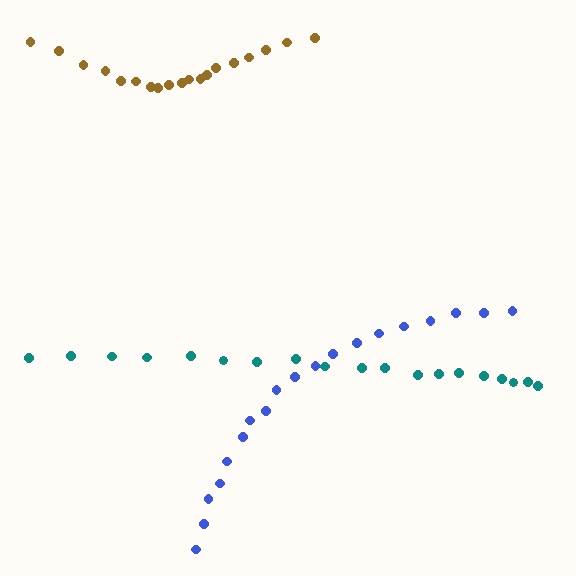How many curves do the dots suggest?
There are 3 distinct paths.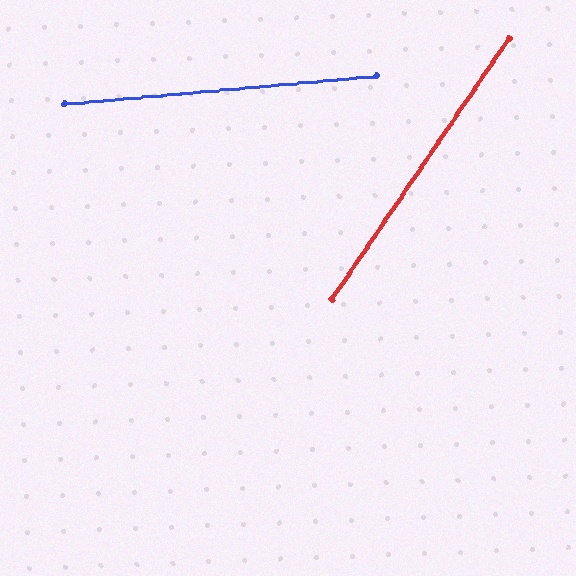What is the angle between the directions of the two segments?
Approximately 51 degrees.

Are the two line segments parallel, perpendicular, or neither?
Neither parallel nor perpendicular — they differ by about 51°.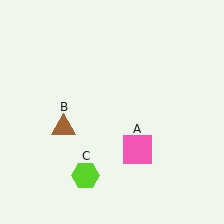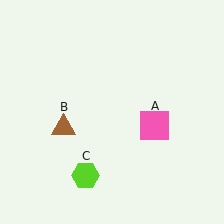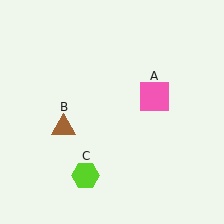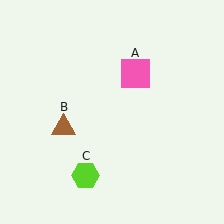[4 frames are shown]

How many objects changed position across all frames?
1 object changed position: pink square (object A).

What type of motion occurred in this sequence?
The pink square (object A) rotated counterclockwise around the center of the scene.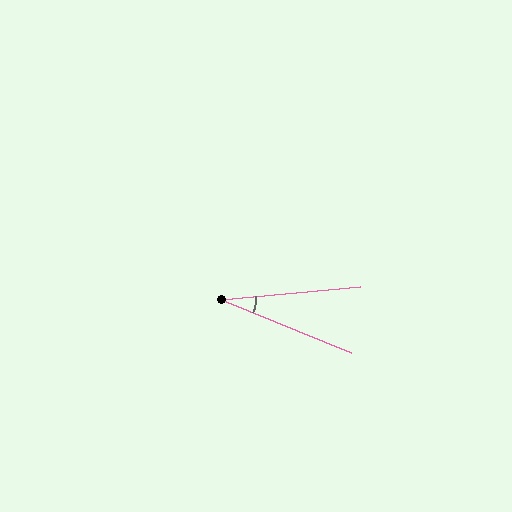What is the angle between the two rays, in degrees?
Approximately 28 degrees.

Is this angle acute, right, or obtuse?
It is acute.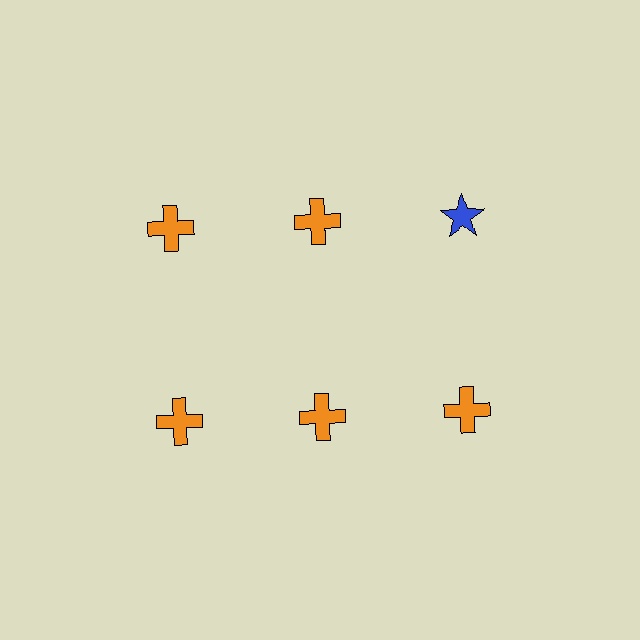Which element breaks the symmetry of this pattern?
The blue star in the top row, center column breaks the symmetry. All other shapes are orange crosses.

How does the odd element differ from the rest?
It differs in both color (blue instead of orange) and shape (star instead of cross).